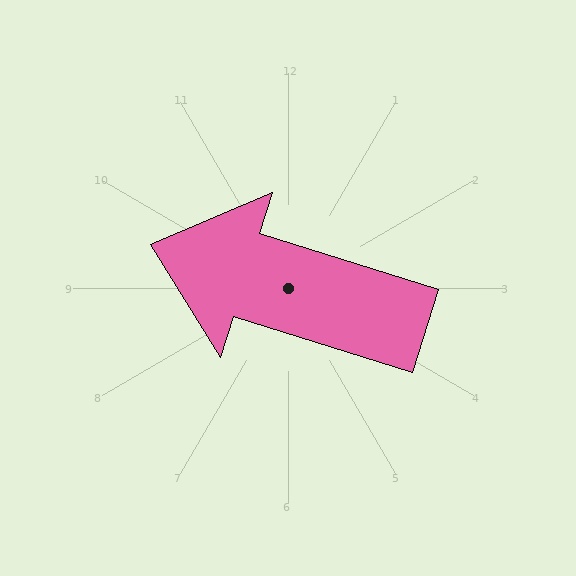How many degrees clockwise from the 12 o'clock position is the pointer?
Approximately 287 degrees.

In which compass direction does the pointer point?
West.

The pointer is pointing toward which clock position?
Roughly 10 o'clock.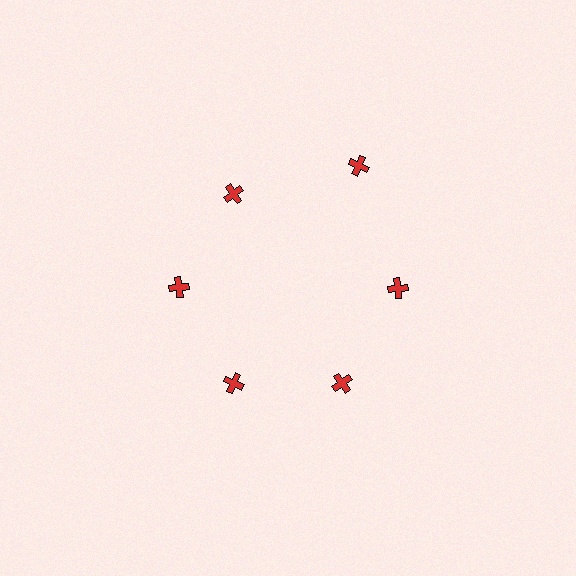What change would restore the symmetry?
The symmetry would be restored by moving it inward, back onto the ring so that all 6 crosses sit at equal angles and equal distance from the center.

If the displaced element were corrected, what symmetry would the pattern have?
It would have 6-fold rotational symmetry — the pattern would map onto itself every 60 degrees.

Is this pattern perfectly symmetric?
No. The 6 red crosses are arranged in a ring, but one element near the 1 o'clock position is pushed outward from the center, breaking the 6-fold rotational symmetry.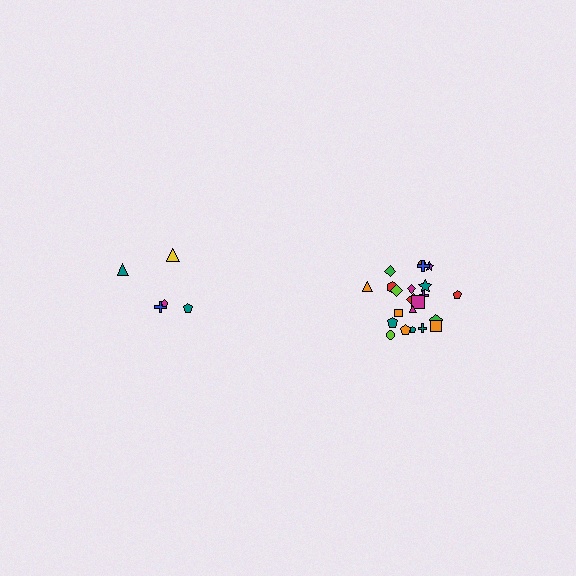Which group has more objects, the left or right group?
The right group.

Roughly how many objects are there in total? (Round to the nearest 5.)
Roughly 25 objects in total.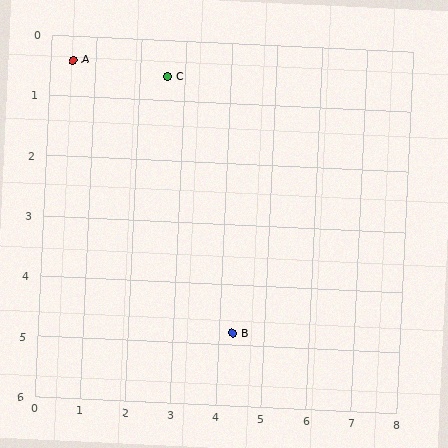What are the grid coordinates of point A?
Point A is at approximately (0.5, 0.4).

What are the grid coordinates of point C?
Point C is at approximately (2.6, 0.6).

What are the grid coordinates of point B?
Point B is at approximately (4.3, 4.8).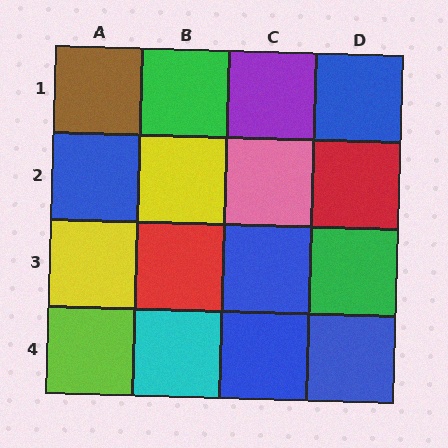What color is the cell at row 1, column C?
Purple.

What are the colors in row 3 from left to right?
Yellow, red, blue, green.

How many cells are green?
2 cells are green.